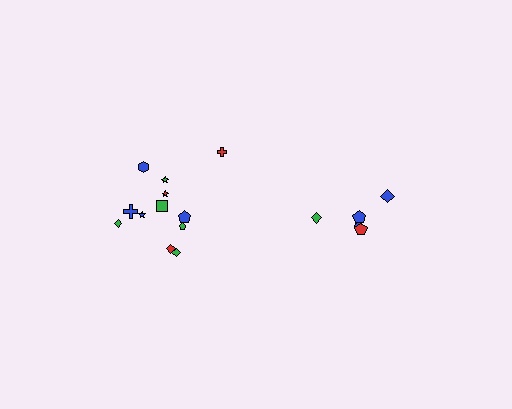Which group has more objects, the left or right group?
The left group.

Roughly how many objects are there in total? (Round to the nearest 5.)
Roughly 15 objects in total.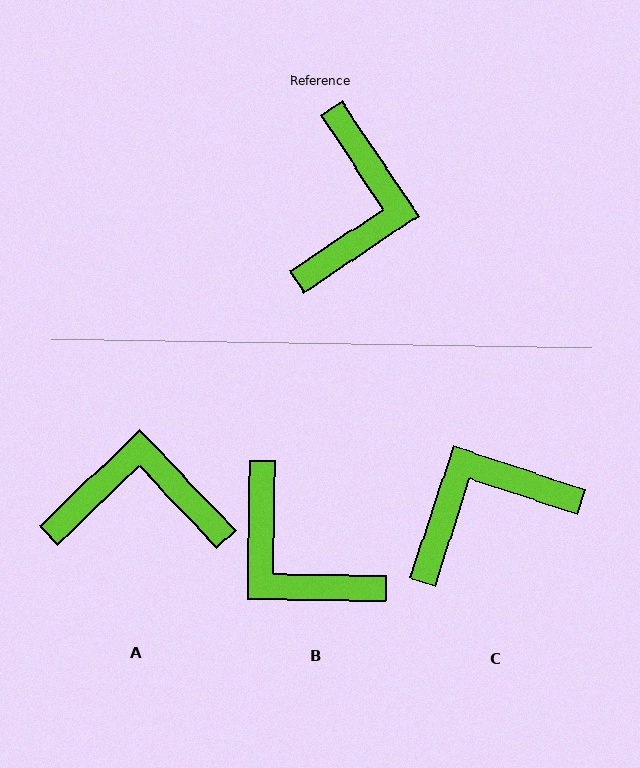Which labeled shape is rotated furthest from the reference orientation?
C, about 128 degrees away.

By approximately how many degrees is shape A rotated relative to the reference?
Approximately 100 degrees counter-clockwise.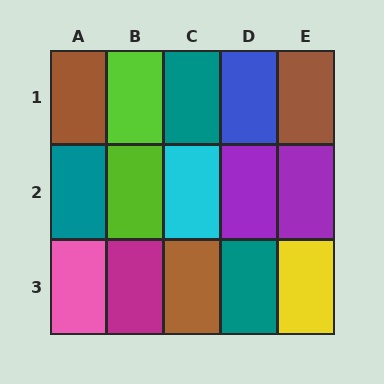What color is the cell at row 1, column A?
Brown.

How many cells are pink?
1 cell is pink.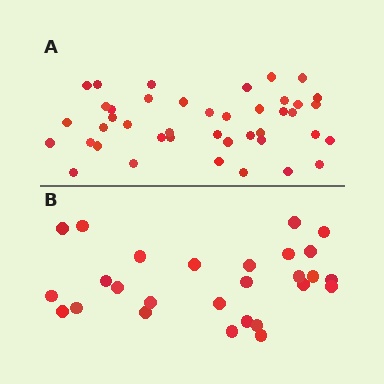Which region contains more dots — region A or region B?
Region A (the top region) has more dots.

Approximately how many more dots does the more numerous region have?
Region A has approximately 15 more dots than region B.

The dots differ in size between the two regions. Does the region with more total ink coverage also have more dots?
No. Region B has more total ink coverage because its dots are larger, but region A actually contains more individual dots. Total area can be misleading — the number of items is what matters here.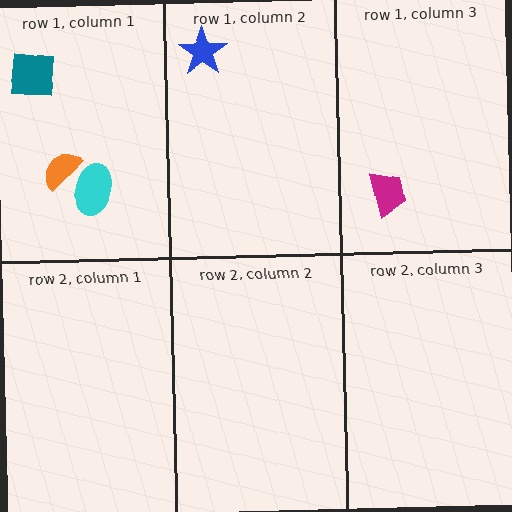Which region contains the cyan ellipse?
The row 1, column 1 region.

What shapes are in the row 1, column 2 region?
The blue star.